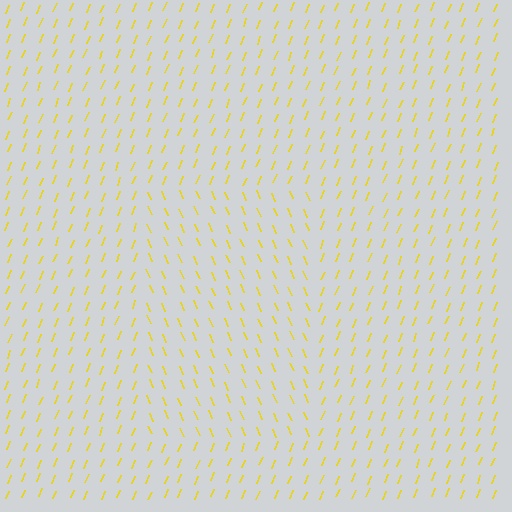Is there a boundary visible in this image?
Yes, there is a texture boundary formed by a change in line orientation.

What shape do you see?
I see a rectangle.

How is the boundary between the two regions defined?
The boundary is defined purely by a change in line orientation (approximately 45 degrees difference). All lines are the same color and thickness.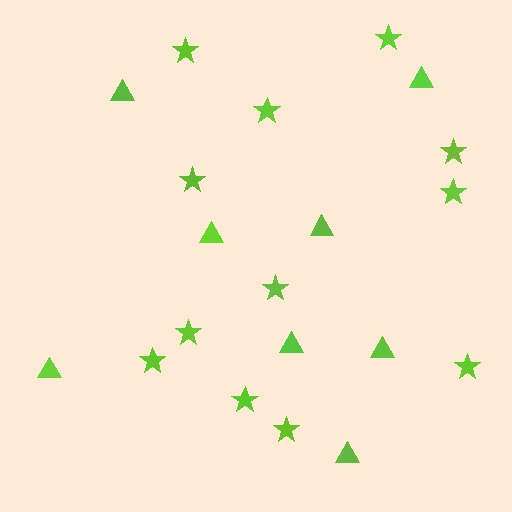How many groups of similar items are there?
There are 2 groups: one group of triangles (8) and one group of stars (12).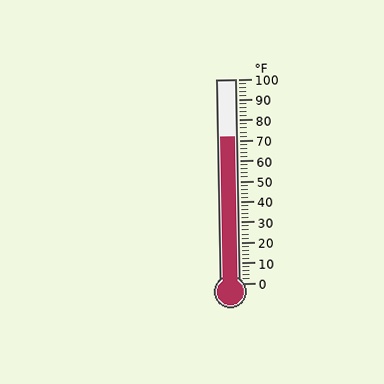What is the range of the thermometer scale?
The thermometer scale ranges from 0°F to 100°F.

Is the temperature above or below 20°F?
The temperature is above 20°F.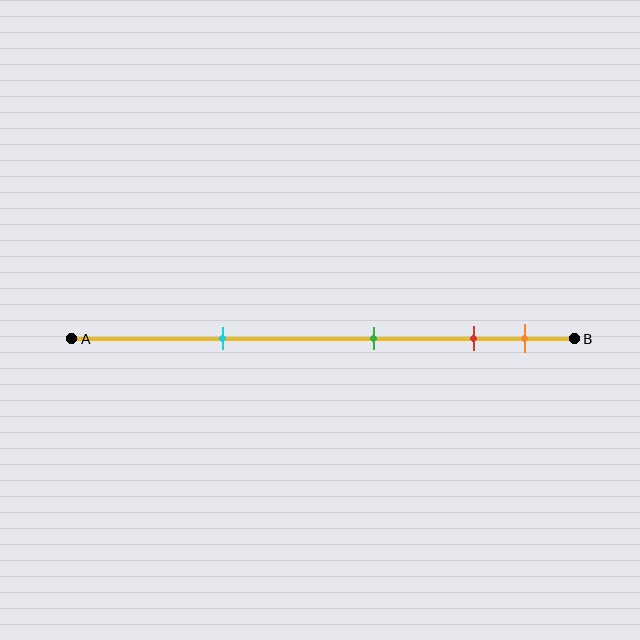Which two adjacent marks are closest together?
The red and orange marks are the closest adjacent pair.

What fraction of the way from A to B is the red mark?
The red mark is approximately 80% (0.8) of the way from A to B.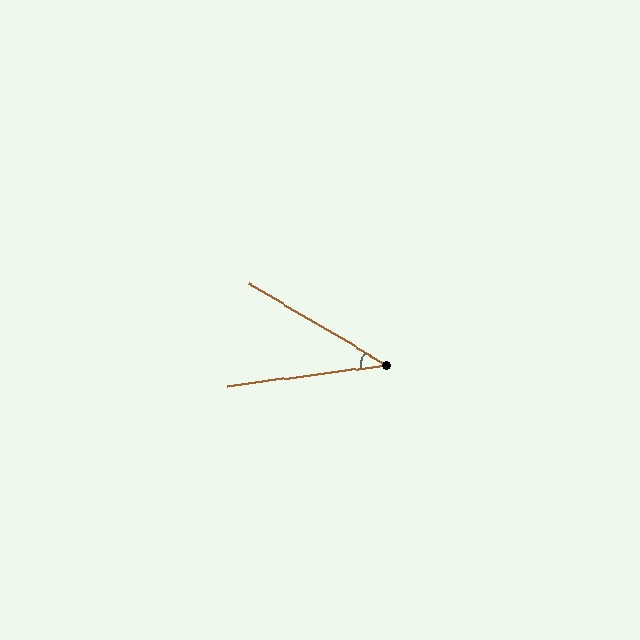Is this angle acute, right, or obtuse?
It is acute.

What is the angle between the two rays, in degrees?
Approximately 38 degrees.